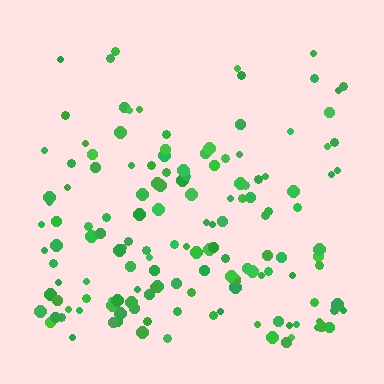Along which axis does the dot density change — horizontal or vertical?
Vertical.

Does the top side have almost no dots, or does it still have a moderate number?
Still a moderate number, just noticeably fewer than the bottom.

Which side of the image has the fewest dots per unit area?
The top.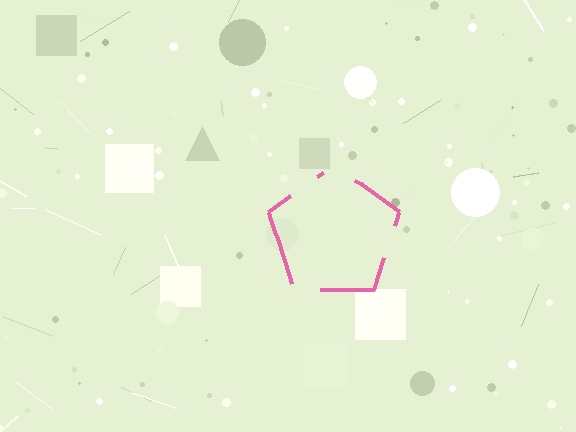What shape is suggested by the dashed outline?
The dashed outline suggests a pentagon.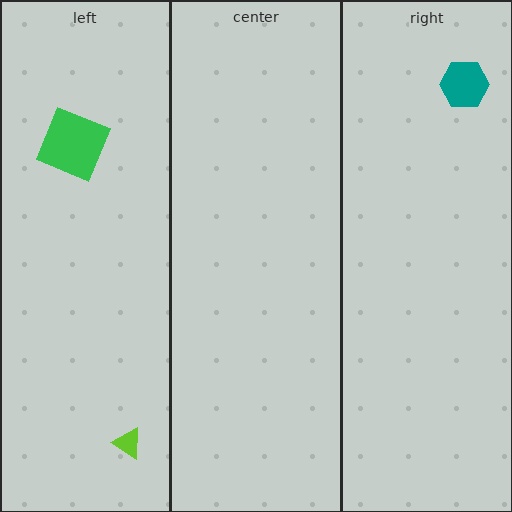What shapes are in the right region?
The teal hexagon.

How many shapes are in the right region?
1.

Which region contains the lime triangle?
The left region.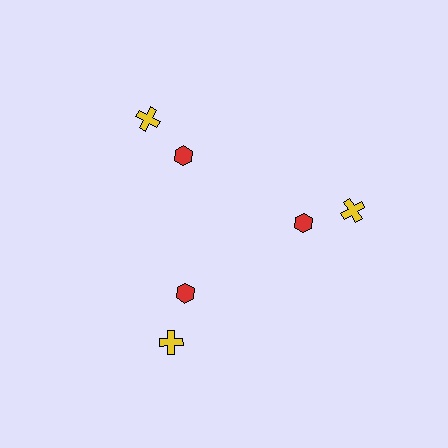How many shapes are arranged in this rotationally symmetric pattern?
There are 6 shapes, arranged in 3 groups of 2.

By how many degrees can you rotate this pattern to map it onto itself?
The pattern maps onto itself every 120 degrees of rotation.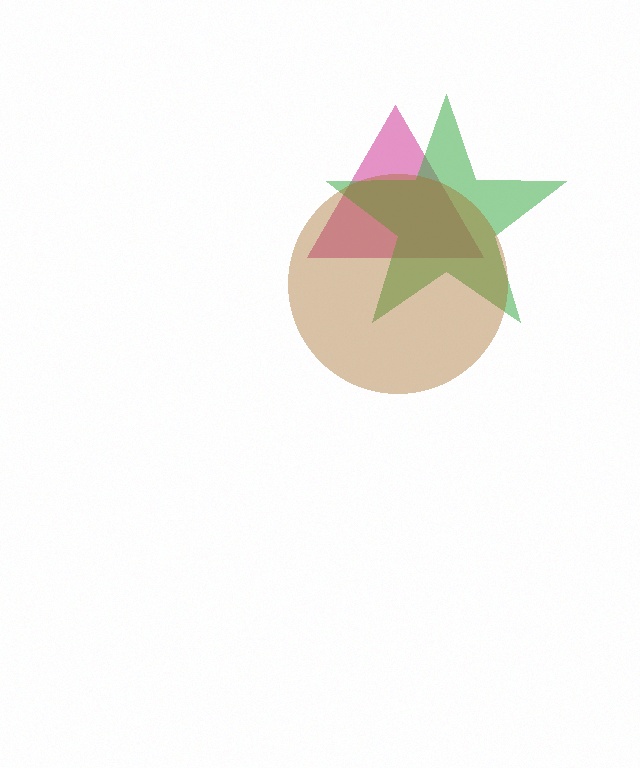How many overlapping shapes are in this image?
There are 3 overlapping shapes in the image.